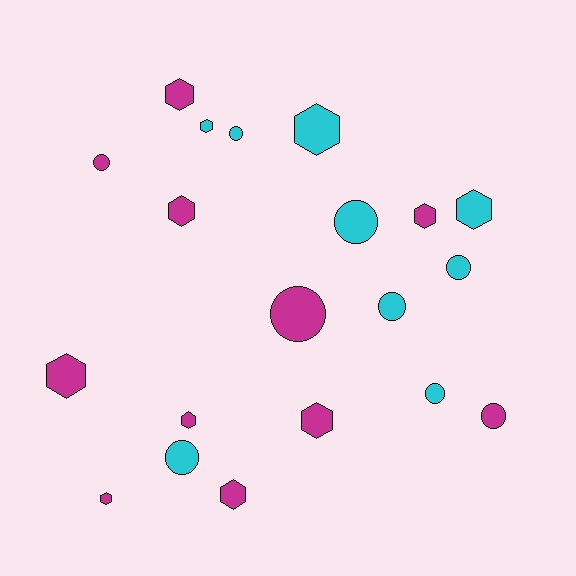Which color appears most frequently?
Magenta, with 11 objects.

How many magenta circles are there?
There are 3 magenta circles.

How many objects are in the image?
There are 20 objects.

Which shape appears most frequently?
Hexagon, with 11 objects.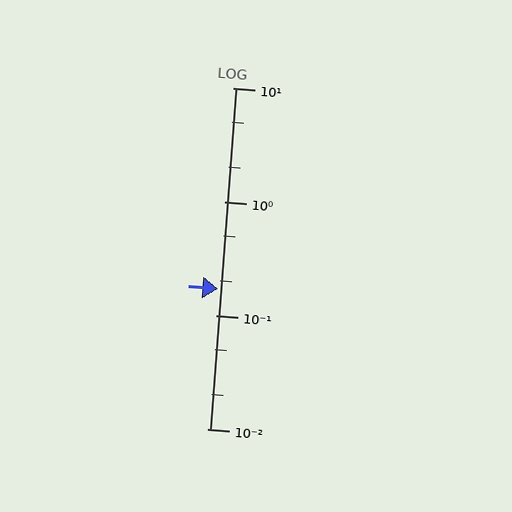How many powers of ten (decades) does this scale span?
The scale spans 3 decades, from 0.01 to 10.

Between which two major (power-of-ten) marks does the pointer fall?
The pointer is between 0.1 and 1.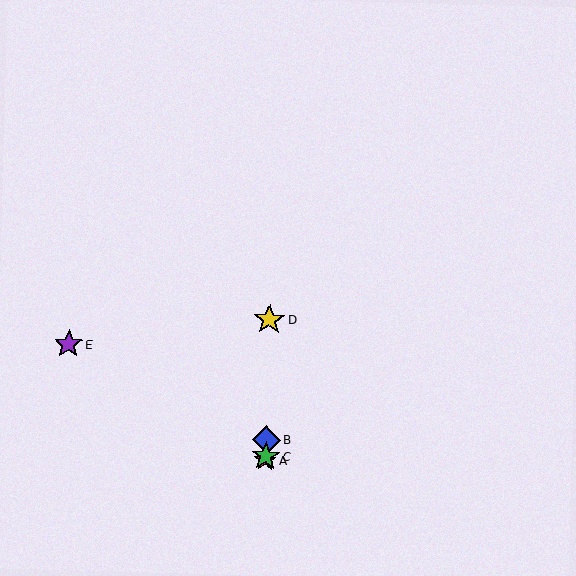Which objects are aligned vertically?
Objects A, B, C, D are aligned vertically.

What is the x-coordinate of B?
Object B is at x≈266.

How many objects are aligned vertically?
4 objects (A, B, C, D) are aligned vertically.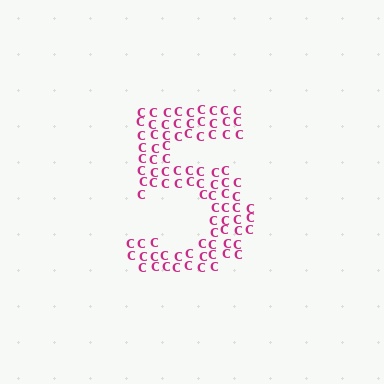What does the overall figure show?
The overall figure shows the digit 5.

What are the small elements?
The small elements are letter C's.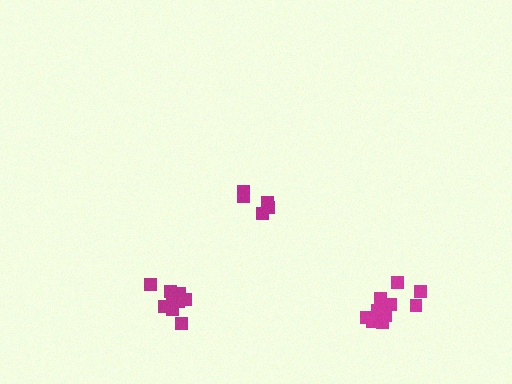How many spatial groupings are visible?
There are 3 spatial groupings.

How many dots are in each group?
Group 1: 5 dots, Group 2: 9 dots, Group 3: 10 dots (24 total).